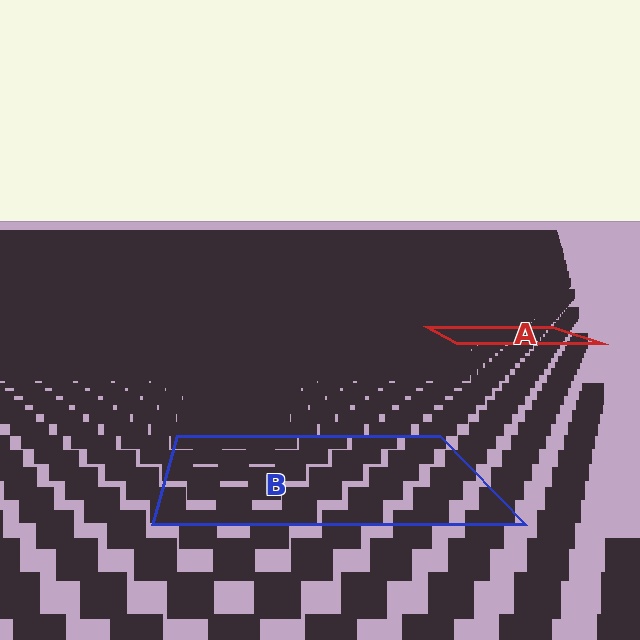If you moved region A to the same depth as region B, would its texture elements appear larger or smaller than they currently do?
They would appear larger. At a closer depth, the same texture elements are projected at a bigger on-screen size.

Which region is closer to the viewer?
Region B is closer. The texture elements there are larger and more spread out.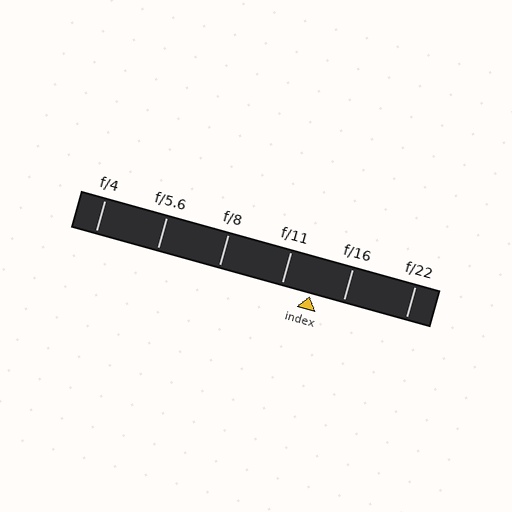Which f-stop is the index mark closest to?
The index mark is closest to f/11.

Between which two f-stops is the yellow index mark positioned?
The index mark is between f/11 and f/16.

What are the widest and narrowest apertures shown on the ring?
The widest aperture shown is f/4 and the narrowest is f/22.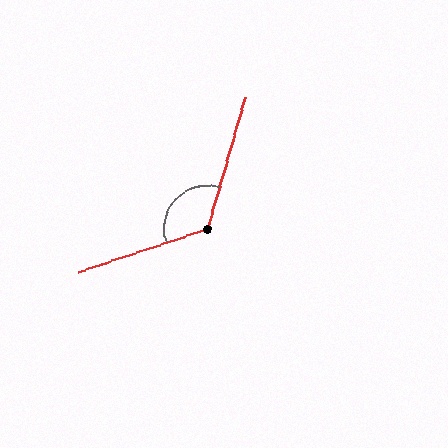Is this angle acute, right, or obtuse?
It is obtuse.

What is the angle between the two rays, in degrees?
Approximately 124 degrees.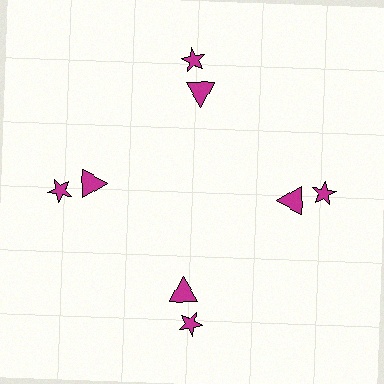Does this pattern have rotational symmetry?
Yes, this pattern has 4-fold rotational symmetry. It looks the same after rotating 90 degrees around the center.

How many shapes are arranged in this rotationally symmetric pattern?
There are 8 shapes, arranged in 4 groups of 2.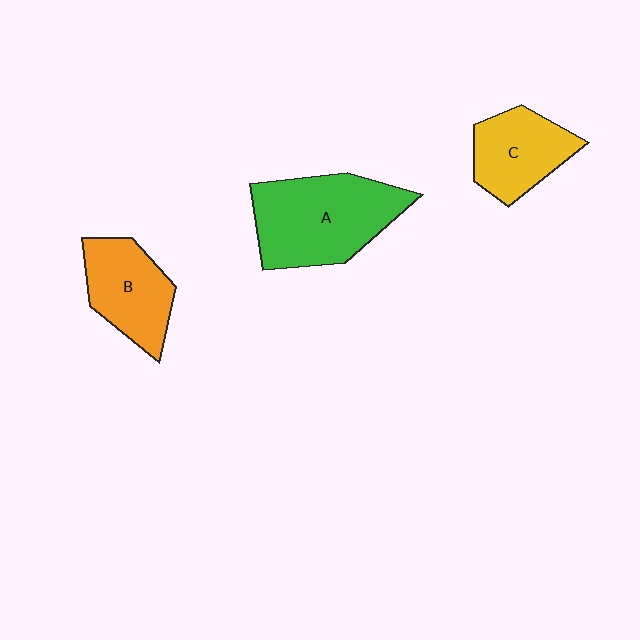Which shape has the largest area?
Shape A (green).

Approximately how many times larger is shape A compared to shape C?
Approximately 1.6 times.